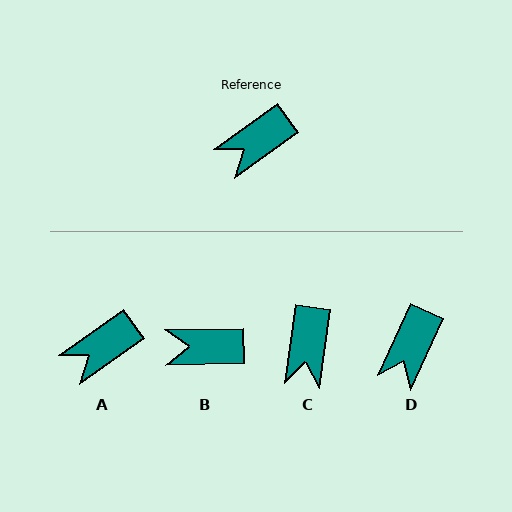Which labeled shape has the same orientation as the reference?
A.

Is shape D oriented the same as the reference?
No, it is off by about 30 degrees.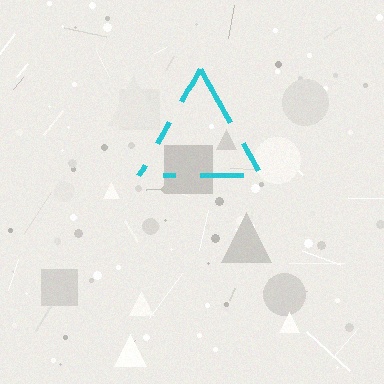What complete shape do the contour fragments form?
The contour fragments form a triangle.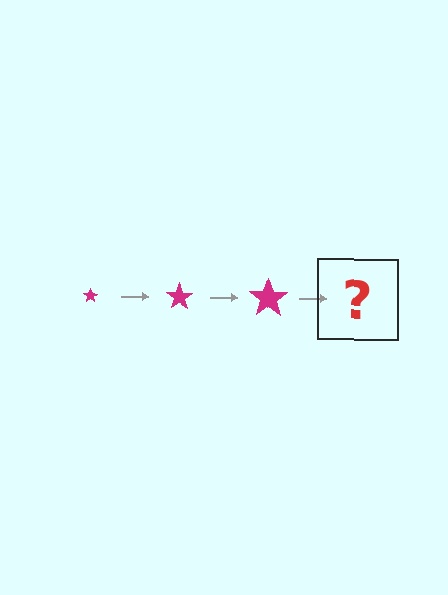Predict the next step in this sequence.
The next step is a magenta star, larger than the previous one.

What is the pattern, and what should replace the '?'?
The pattern is that the star gets progressively larger each step. The '?' should be a magenta star, larger than the previous one.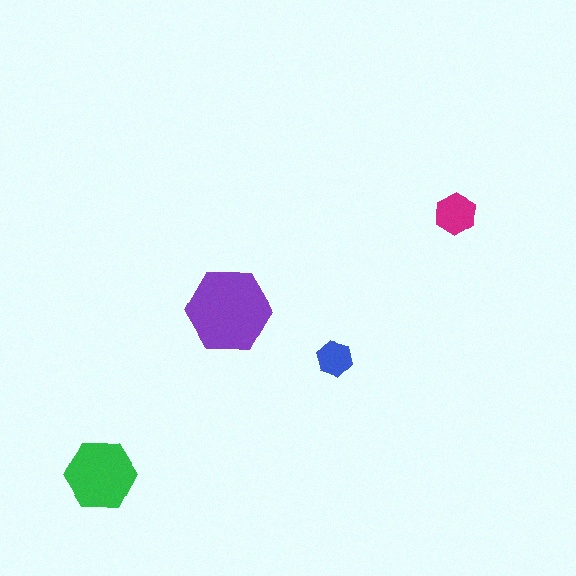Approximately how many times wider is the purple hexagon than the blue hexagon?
About 2.5 times wider.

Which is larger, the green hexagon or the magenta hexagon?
The green one.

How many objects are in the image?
There are 4 objects in the image.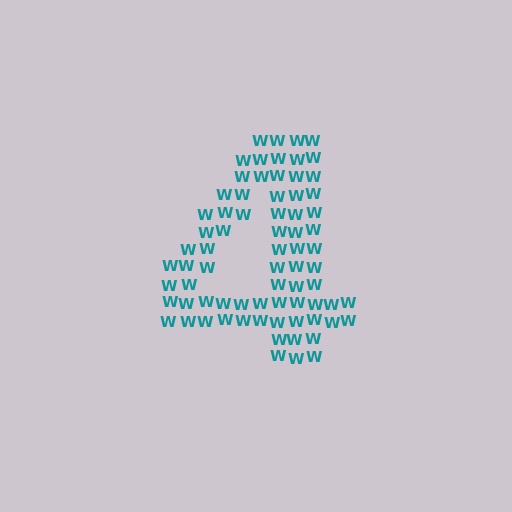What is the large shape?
The large shape is the digit 4.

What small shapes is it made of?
It is made of small letter W's.